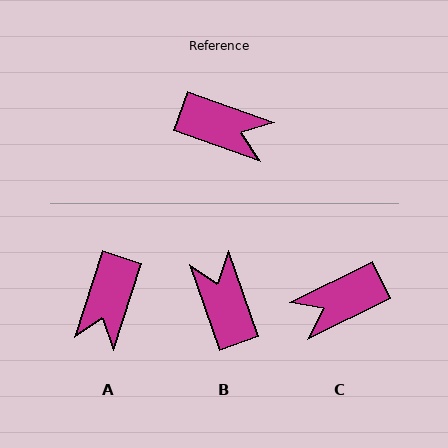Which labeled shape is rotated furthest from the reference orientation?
C, about 134 degrees away.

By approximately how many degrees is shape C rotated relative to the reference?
Approximately 134 degrees clockwise.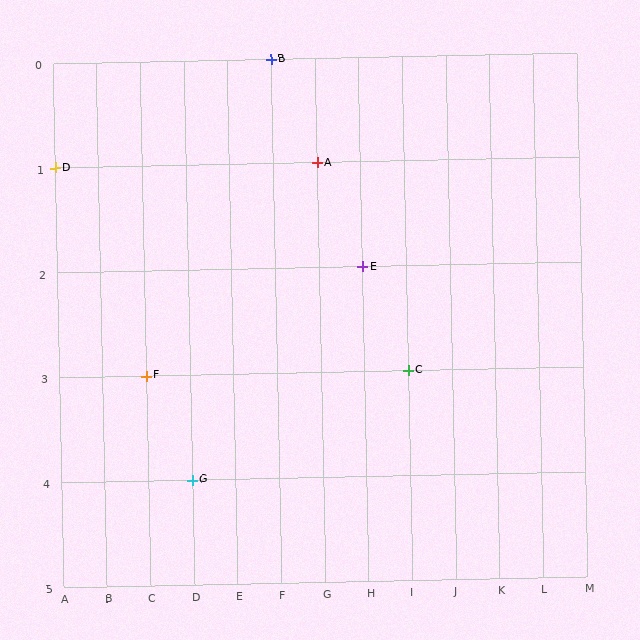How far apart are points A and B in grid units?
Points A and B are 1 column and 1 row apart (about 1.4 grid units diagonally).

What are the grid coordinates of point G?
Point G is at grid coordinates (D, 4).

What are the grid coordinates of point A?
Point A is at grid coordinates (G, 1).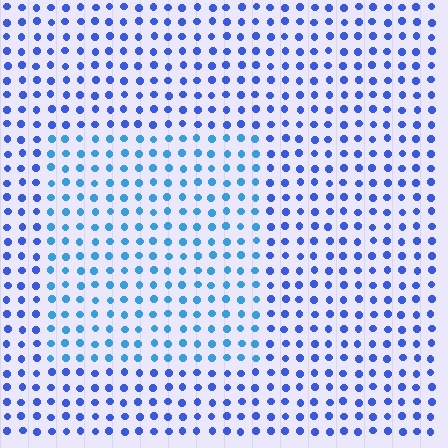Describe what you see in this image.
The image is filled with small blue elements in a uniform arrangement. A rectangle-shaped region is visible where the elements are tinted to a slightly different hue, forming a subtle color boundary.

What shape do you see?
I see a rectangle.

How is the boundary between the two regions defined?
The boundary is defined purely by a slight shift in hue (about 26 degrees). Spacing, size, and orientation are identical on both sides.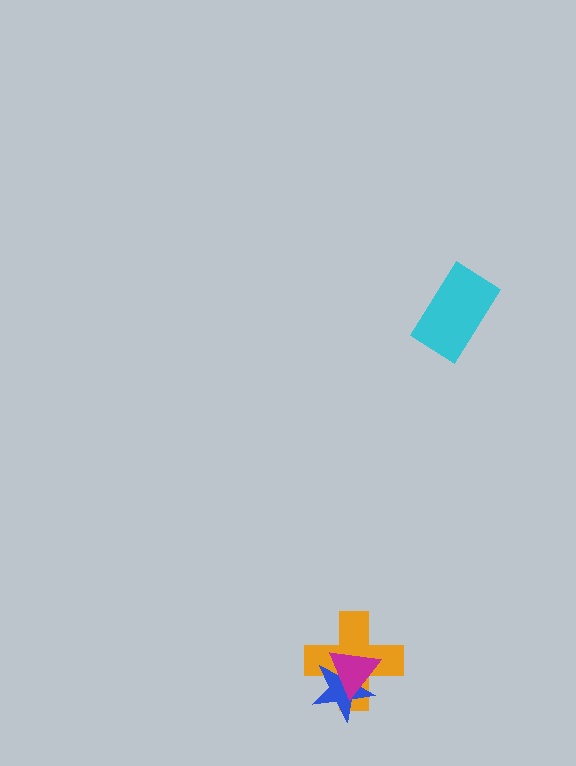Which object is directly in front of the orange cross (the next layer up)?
The blue star is directly in front of the orange cross.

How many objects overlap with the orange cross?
2 objects overlap with the orange cross.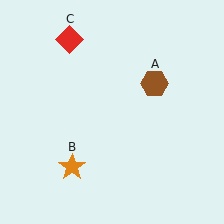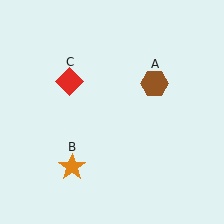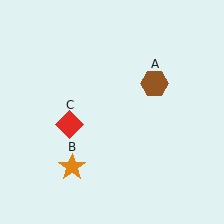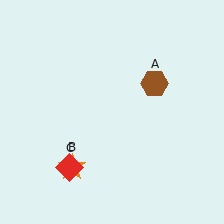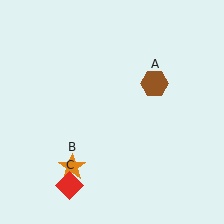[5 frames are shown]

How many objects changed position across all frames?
1 object changed position: red diamond (object C).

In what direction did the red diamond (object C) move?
The red diamond (object C) moved down.